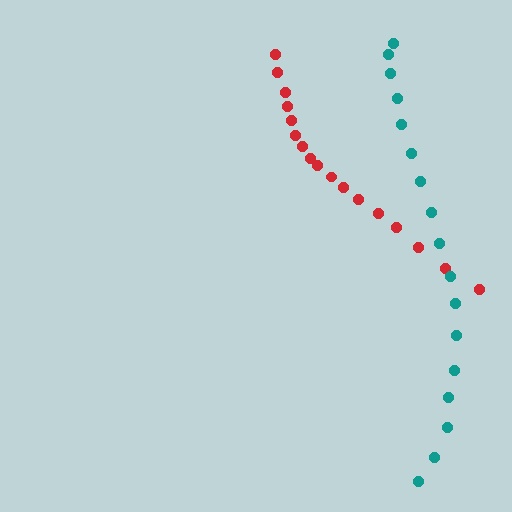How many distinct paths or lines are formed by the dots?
There are 2 distinct paths.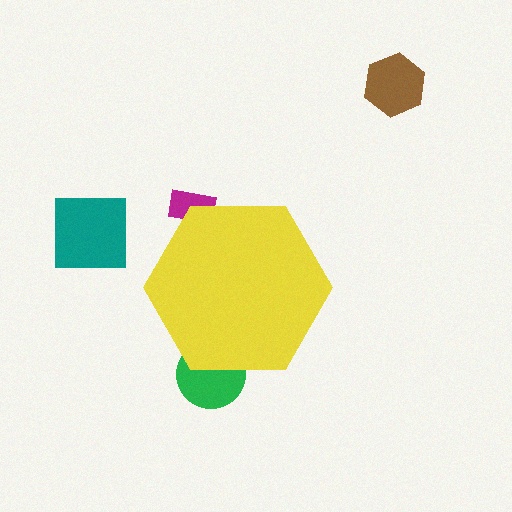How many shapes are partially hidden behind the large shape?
2 shapes are partially hidden.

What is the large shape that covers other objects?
A yellow hexagon.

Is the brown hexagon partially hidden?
No, the brown hexagon is fully visible.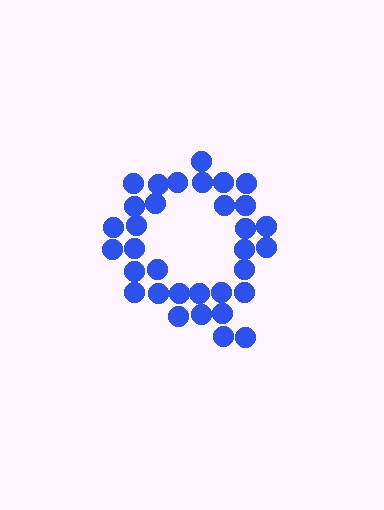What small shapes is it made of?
It is made of small circles.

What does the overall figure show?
The overall figure shows the letter Q.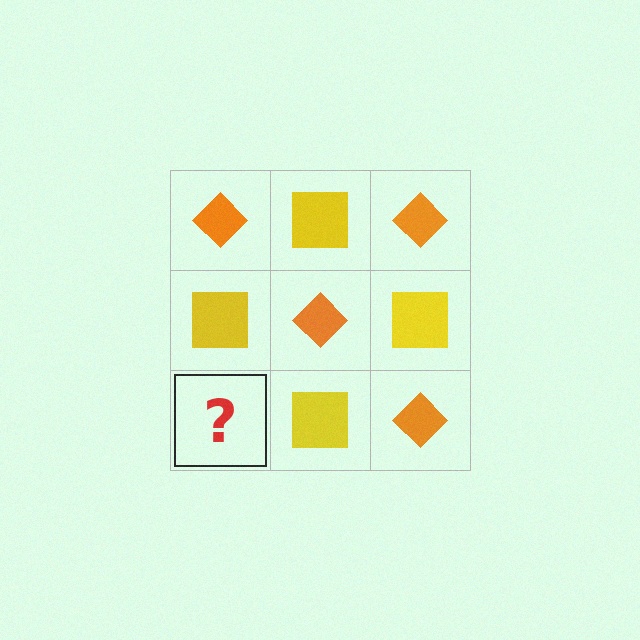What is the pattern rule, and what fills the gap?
The rule is that it alternates orange diamond and yellow square in a checkerboard pattern. The gap should be filled with an orange diamond.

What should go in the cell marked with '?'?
The missing cell should contain an orange diamond.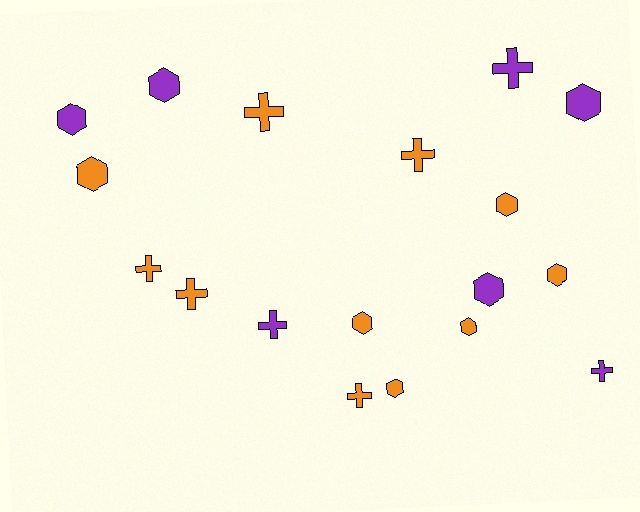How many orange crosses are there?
There are 5 orange crosses.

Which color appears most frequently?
Orange, with 11 objects.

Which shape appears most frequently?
Hexagon, with 10 objects.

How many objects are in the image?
There are 18 objects.